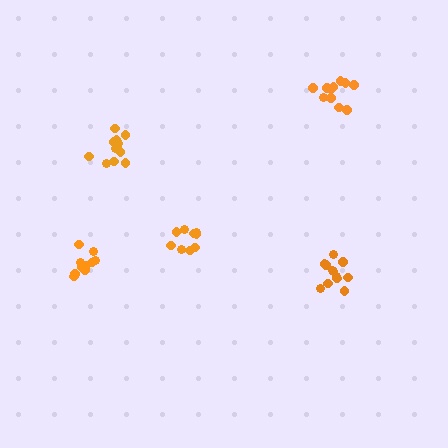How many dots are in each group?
Group 1: 11 dots, Group 2: 12 dots, Group 3: 10 dots, Group 4: 9 dots, Group 5: 11 dots (53 total).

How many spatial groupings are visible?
There are 5 spatial groupings.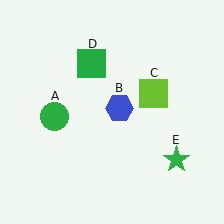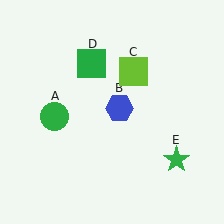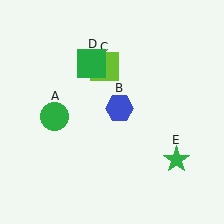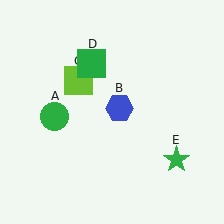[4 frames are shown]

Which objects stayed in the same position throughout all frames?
Green circle (object A) and blue hexagon (object B) and green square (object D) and green star (object E) remained stationary.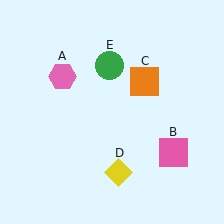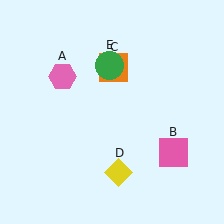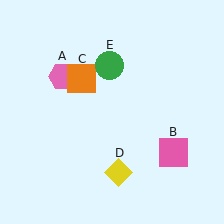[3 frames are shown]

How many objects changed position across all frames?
1 object changed position: orange square (object C).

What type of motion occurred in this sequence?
The orange square (object C) rotated counterclockwise around the center of the scene.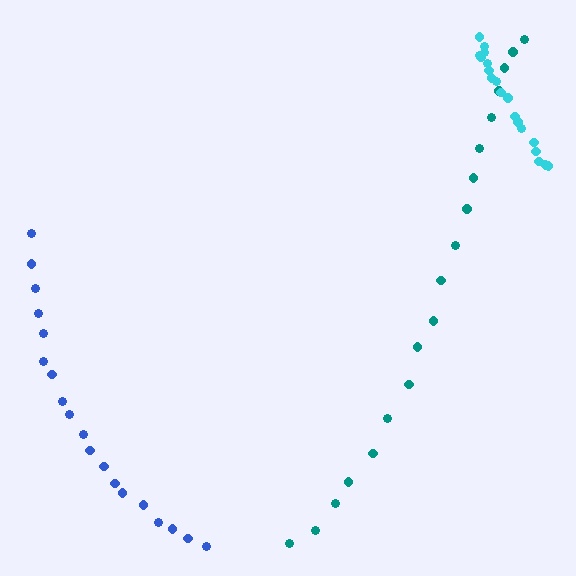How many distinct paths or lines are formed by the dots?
There are 3 distinct paths.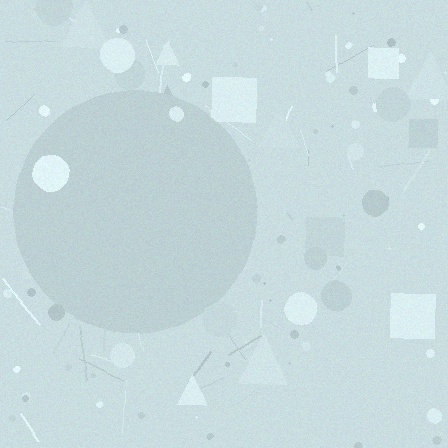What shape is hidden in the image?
A circle is hidden in the image.